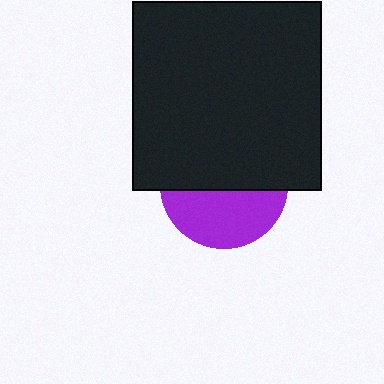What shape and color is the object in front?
The object in front is a black square.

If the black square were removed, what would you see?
You would see the complete purple circle.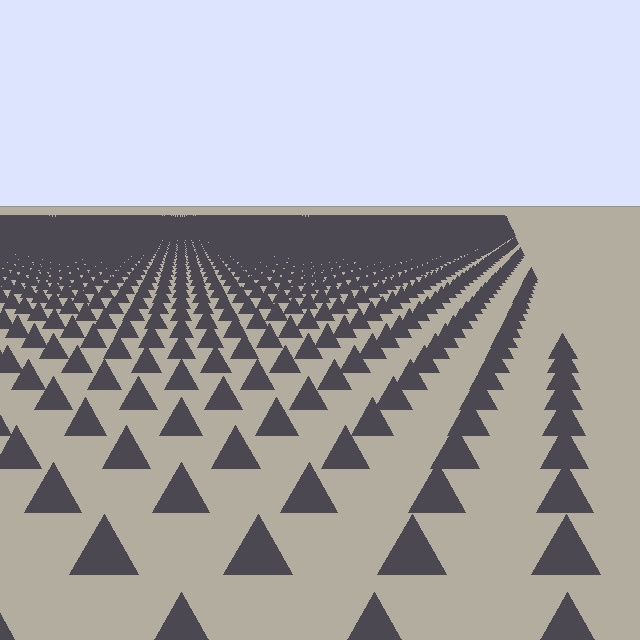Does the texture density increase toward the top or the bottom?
Density increases toward the top.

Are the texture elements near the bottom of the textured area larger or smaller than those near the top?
Larger. Near the bottom, elements are closer to the viewer and appear at a bigger on-screen size.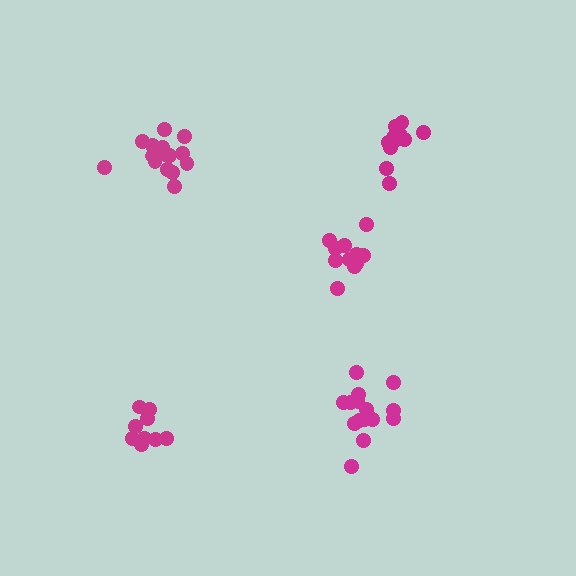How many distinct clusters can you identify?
There are 5 distinct clusters.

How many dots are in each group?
Group 1: 11 dots, Group 2: 9 dots, Group 3: 15 dots, Group 4: 12 dots, Group 5: 15 dots (62 total).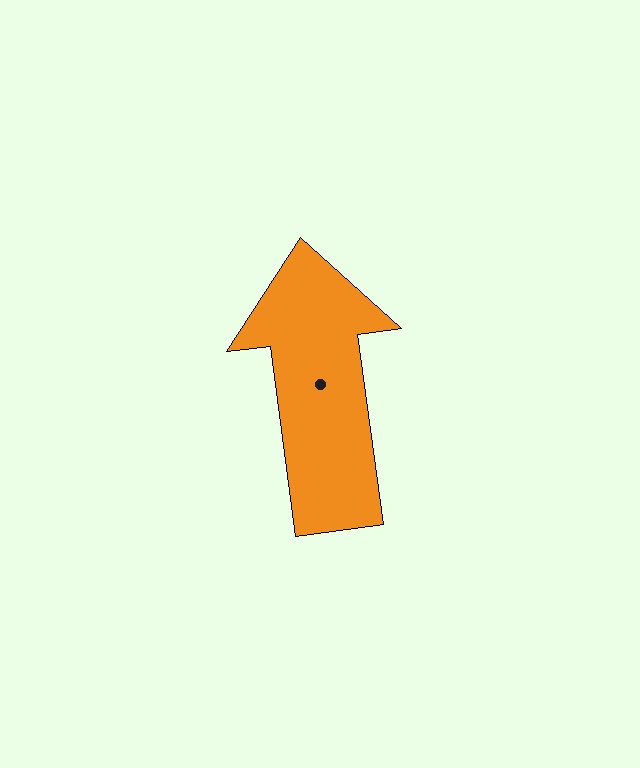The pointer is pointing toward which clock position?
Roughly 12 o'clock.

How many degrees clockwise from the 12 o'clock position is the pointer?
Approximately 352 degrees.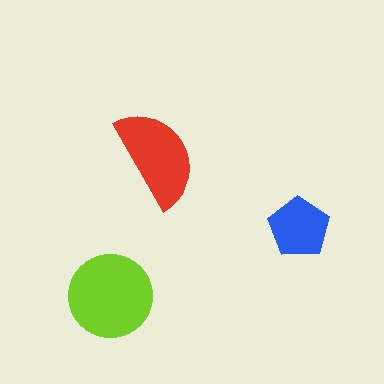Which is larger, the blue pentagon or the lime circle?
The lime circle.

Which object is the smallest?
The blue pentagon.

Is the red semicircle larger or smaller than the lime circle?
Smaller.